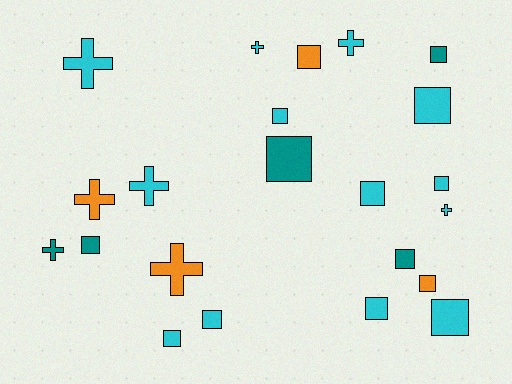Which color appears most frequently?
Cyan, with 13 objects.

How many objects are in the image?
There are 22 objects.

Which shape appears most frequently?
Square, with 14 objects.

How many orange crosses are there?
There are 2 orange crosses.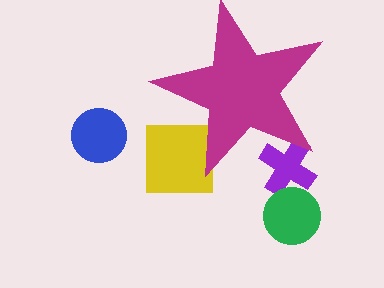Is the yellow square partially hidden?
Yes, the yellow square is partially hidden behind the magenta star.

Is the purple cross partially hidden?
Yes, the purple cross is partially hidden behind the magenta star.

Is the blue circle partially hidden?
No, the blue circle is fully visible.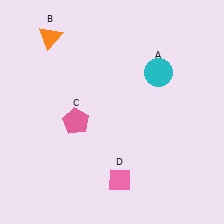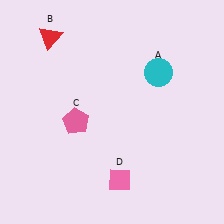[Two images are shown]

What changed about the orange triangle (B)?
In Image 1, B is orange. In Image 2, it changed to red.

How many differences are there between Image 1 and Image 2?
There is 1 difference between the two images.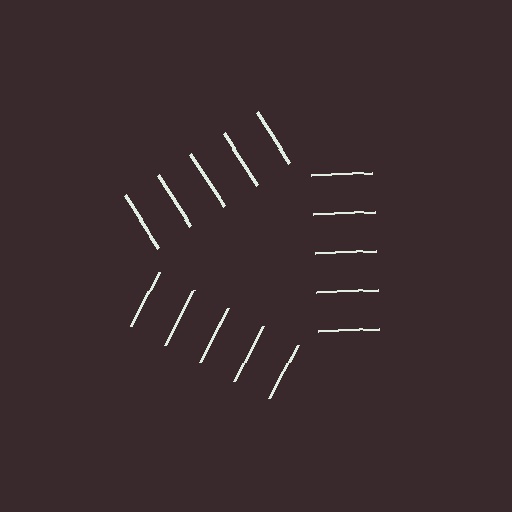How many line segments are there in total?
15 — 5 along each of the 3 edges.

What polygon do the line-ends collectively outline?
An illusory triangle — the line segments terminate on its edges but no continuous stroke is drawn.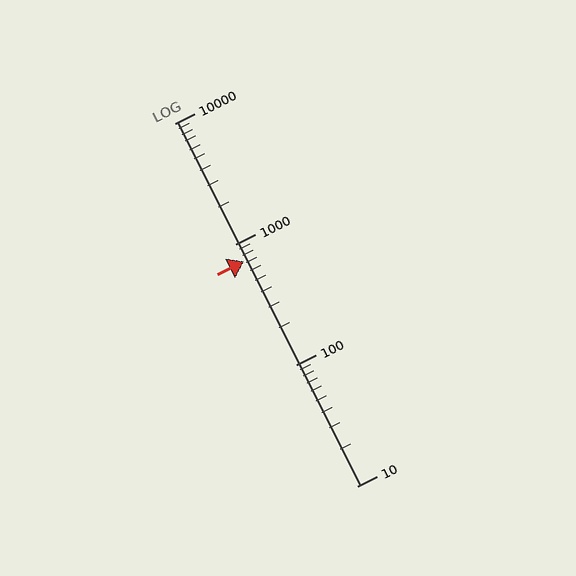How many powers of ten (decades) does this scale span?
The scale spans 3 decades, from 10 to 10000.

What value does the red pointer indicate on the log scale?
The pointer indicates approximately 720.